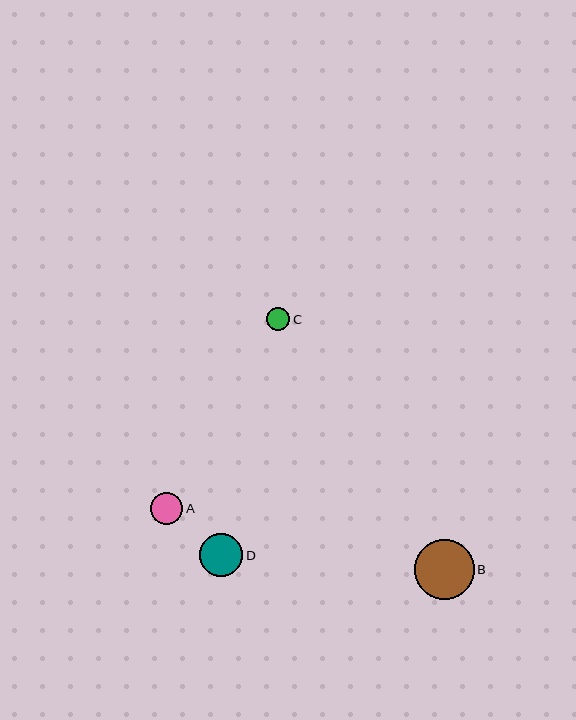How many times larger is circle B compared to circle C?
Circle B is approximately 2.5 times the size of circle C.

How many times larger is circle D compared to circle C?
Circle D is approximately 1.8 times the size of circle C.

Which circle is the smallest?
Circle C is the smallest with a size of approximately 23 pixels.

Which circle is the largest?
Circle B is the largest with a size of approximately 60 pixels.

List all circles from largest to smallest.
From largest to smallest: B, D, A, C.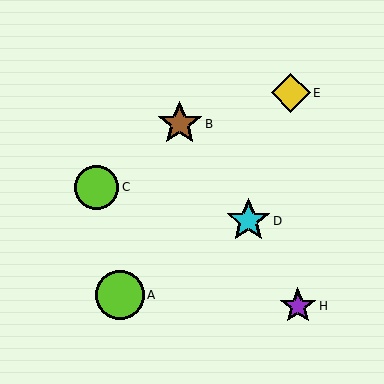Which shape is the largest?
The lime circle (labeled A) is the largest.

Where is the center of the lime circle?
The center of the lime circle is at (96, 187).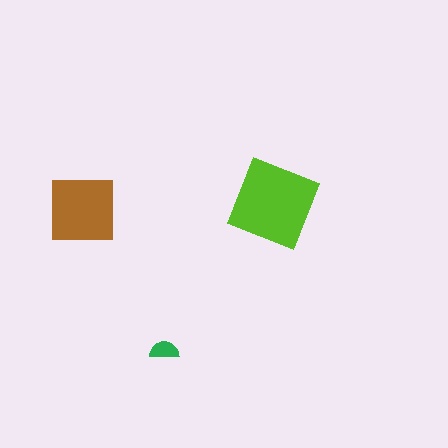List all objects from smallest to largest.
The green semicircle, the brown square, the lime diamond.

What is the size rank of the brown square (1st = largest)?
2nd.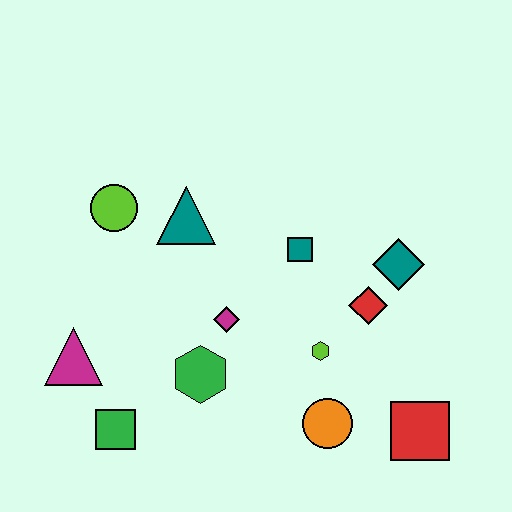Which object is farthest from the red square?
The lime circle is farthest from the red square.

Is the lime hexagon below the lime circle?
Yes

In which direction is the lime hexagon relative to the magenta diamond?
The lime hexagon is to the right of the magenta diamond.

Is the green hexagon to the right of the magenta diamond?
No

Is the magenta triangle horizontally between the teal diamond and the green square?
No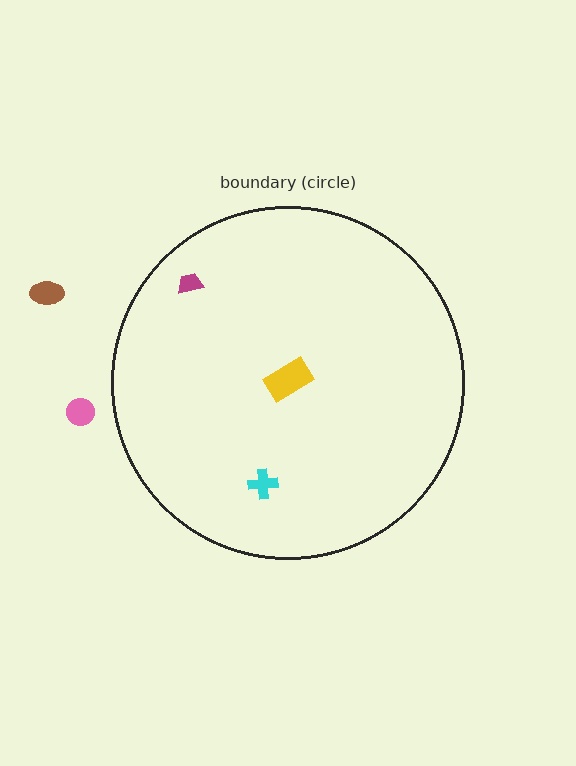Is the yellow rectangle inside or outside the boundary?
Inside.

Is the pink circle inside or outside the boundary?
Outside.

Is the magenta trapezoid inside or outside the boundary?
Inside.